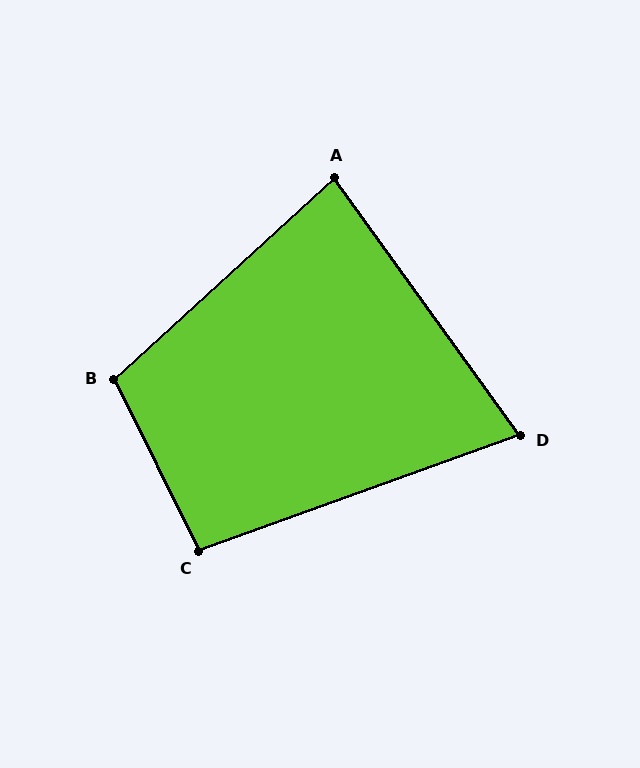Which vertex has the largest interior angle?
B, at approximately 106 degrees.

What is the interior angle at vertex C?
Approximately 97 degrees (obtuse).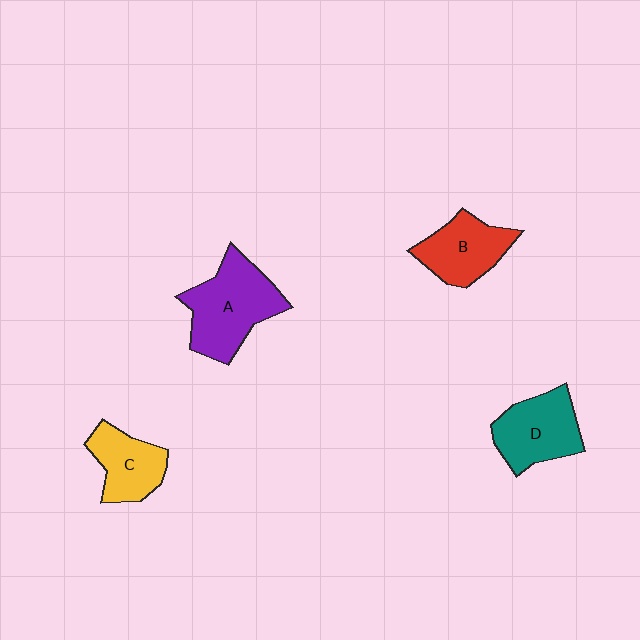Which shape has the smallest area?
Shape C (yellow).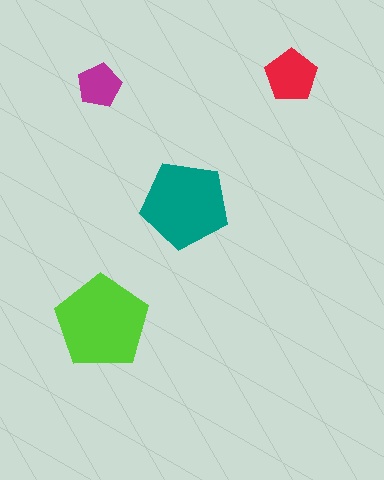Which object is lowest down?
The lime pentagon is bottommost.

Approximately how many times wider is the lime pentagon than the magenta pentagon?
About 2 times wider.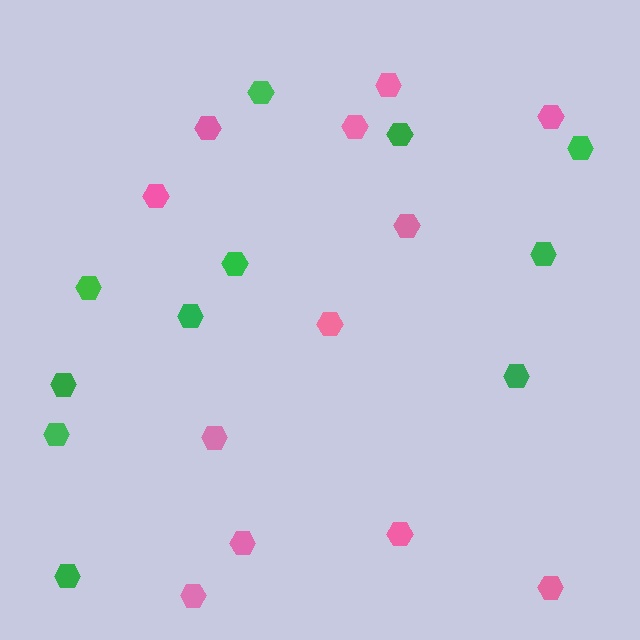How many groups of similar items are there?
There are 2 groups: one group of green hexagons (11) and one group of pink hexagons (12).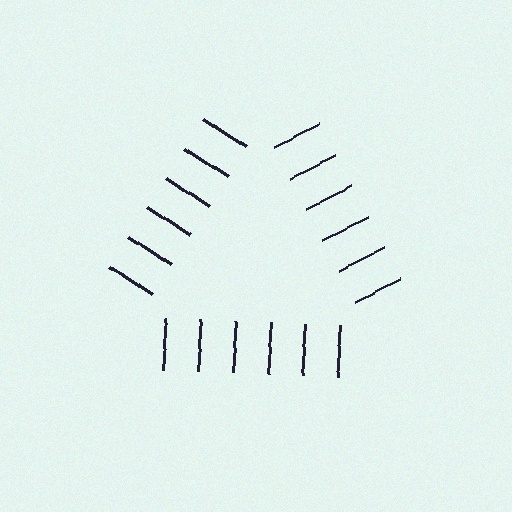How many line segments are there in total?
18 — 6 along each of the 3 edges.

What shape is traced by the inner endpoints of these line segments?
An illusory triangle — the line segments terminate on its edges but no continuous stroke is drawn.